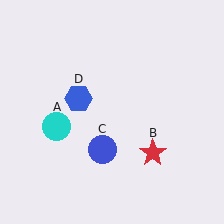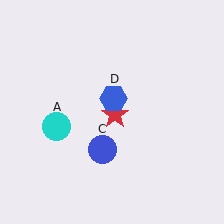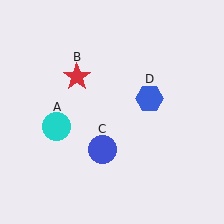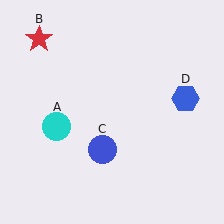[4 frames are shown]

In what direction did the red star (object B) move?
The red star (object B) moved up and to the left.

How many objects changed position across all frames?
2 objects changed position: red star (object B), blue hexagon (object D).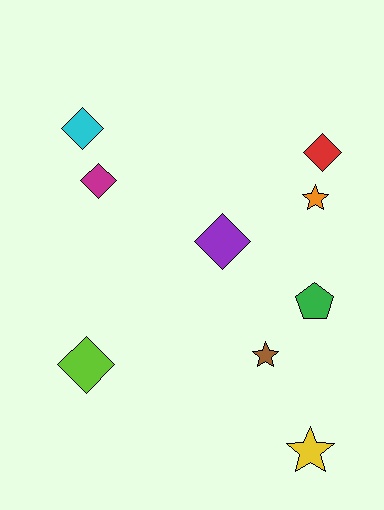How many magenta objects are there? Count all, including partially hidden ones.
There is 1 magenta object.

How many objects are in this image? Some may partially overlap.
There are 9 objects.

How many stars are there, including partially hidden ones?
There are 3 stars.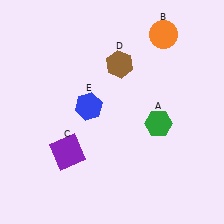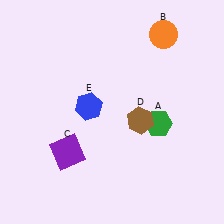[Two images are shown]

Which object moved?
The brown hexagon (D) moved down.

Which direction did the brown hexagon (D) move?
The brown hexagon (D) moved down.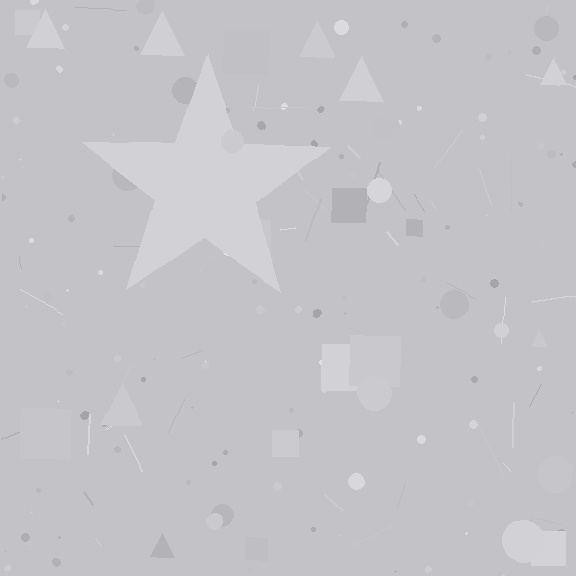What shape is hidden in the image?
A star is hidden in the image.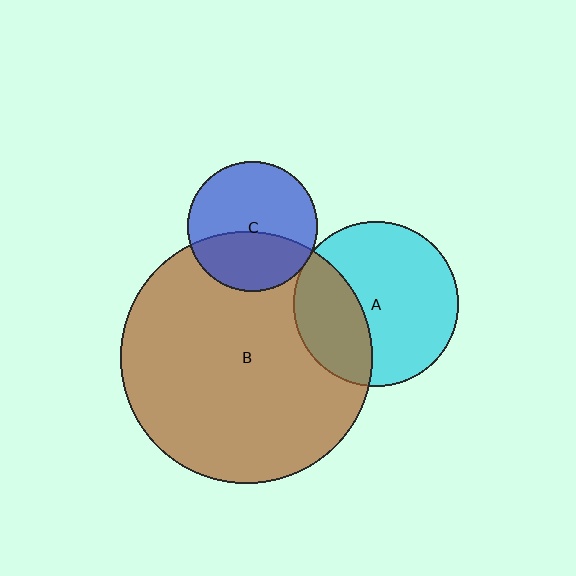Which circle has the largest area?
Circle B (brown).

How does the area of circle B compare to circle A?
Approximately 2.3 times.